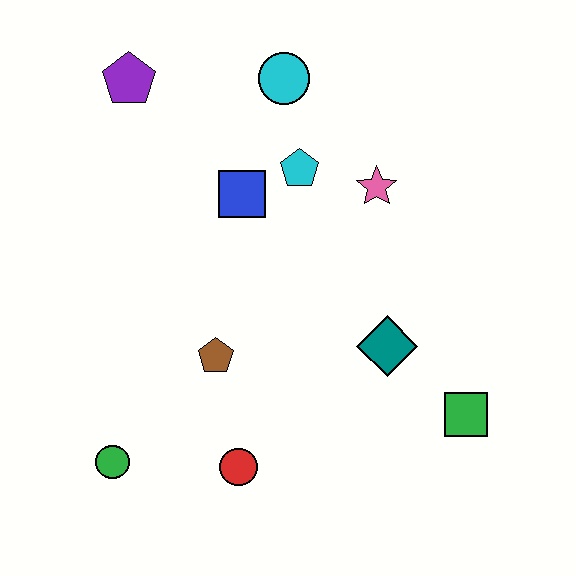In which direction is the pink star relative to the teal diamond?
The pink star is above the teal diamond.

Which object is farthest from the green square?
The purple pentagon is farthest from the green square.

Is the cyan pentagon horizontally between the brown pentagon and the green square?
Yes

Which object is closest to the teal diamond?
The green square is closest to the teal diamond.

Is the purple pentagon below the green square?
No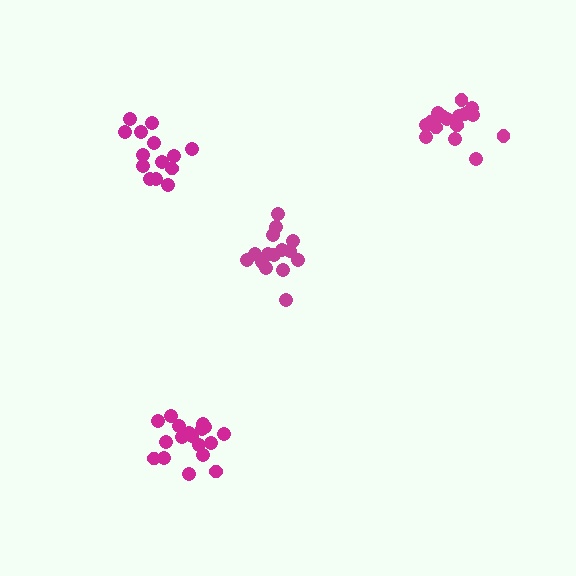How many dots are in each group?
Group 1: 15 dots, Group 2: 18 dots, Group 3: 17 dots, Group 4: 14 dots (64 total).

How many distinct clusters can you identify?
There are 4 distinct clusters.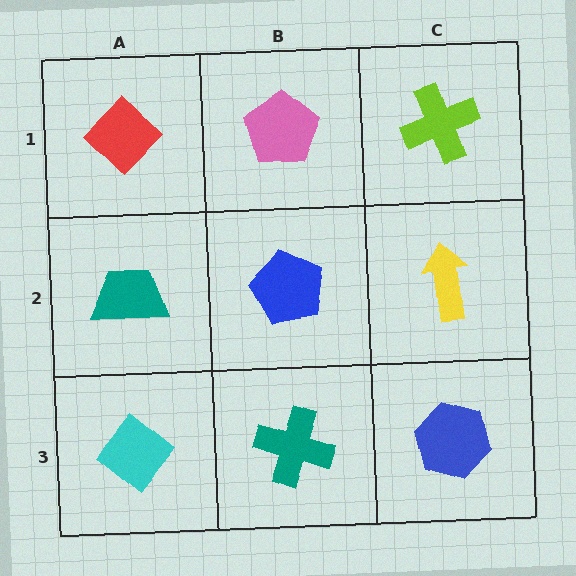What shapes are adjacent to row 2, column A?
A red diamond (row 1, column A), a cyan diamond (row 3, column A), a blue pentagon (row 2, column B).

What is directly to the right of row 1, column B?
A lime cross.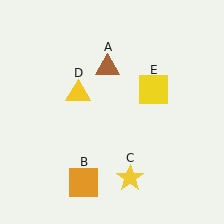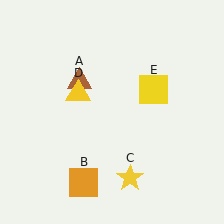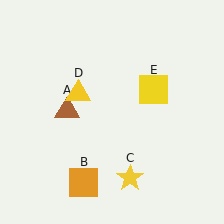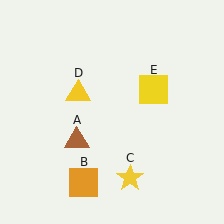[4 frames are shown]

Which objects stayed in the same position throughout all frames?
Orange square (object B) and yellow star (object C) and yellow triangle (object D) and yellow square (object E) remained stationary.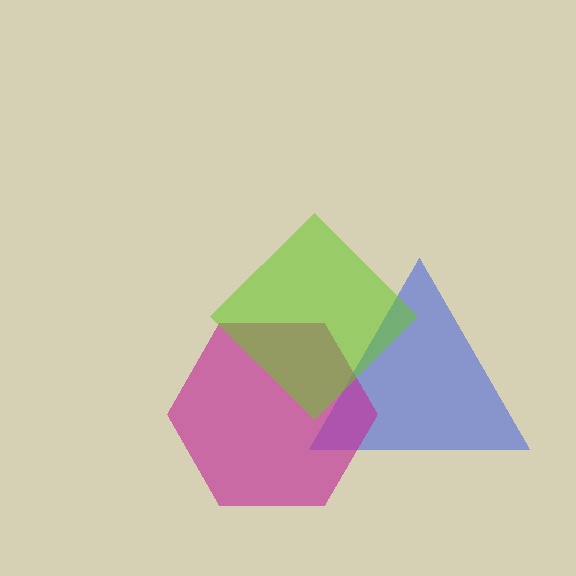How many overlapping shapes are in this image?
There are 3 overlapping shapes in the image.